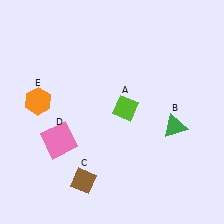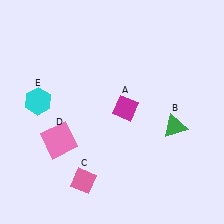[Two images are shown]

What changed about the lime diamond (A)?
In Image 1, A is lime. In Image 2, it changed to magenta.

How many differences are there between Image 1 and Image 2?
There are 3 differences between the two images.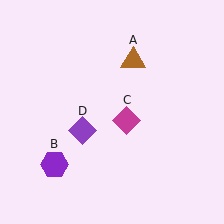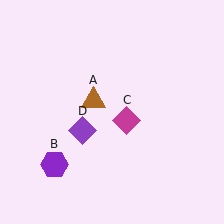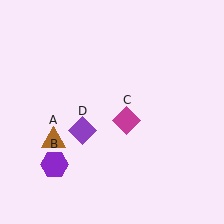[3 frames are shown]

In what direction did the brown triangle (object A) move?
The brown triangle (object A) moved down and to the left.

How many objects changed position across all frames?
1 object changed position: brown triangle (object A).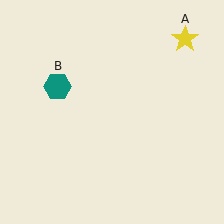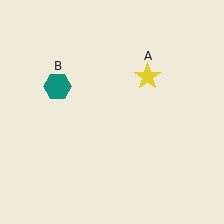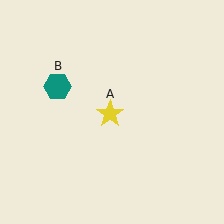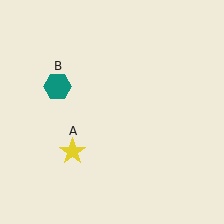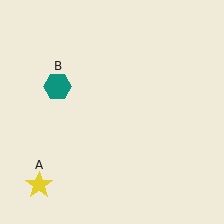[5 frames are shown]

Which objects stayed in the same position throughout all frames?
Teal hexagon (object B) remained stationary.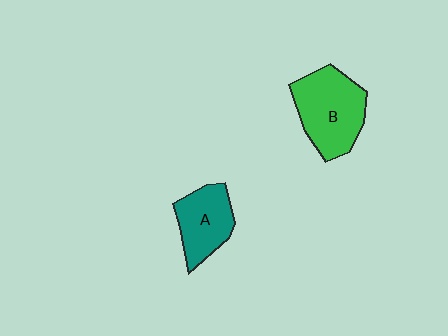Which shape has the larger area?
Shape B (green).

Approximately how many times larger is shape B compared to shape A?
Approximately 1.4 times.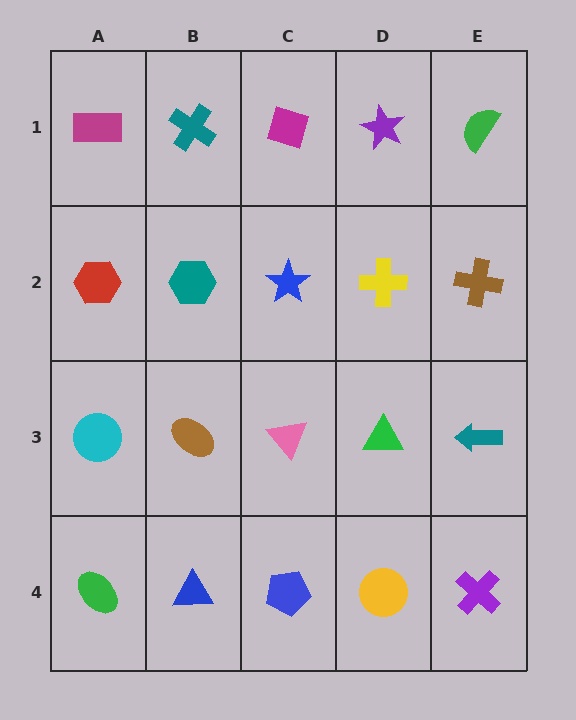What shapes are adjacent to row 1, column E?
A brown cross (row 2, column E), a purple star (row 1, column D).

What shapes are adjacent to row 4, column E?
A teal arrow (row 3, column E), a yellow circle (row 4, column D).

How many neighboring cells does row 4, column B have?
3.